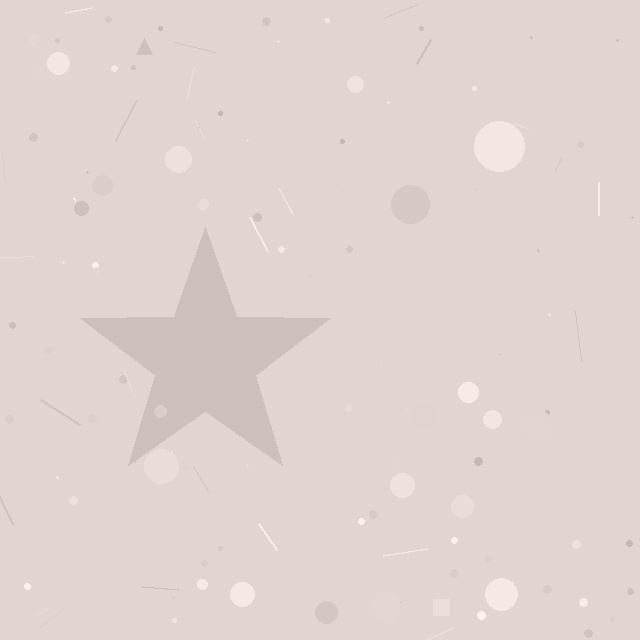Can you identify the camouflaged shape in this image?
The camouflaged shape is a star.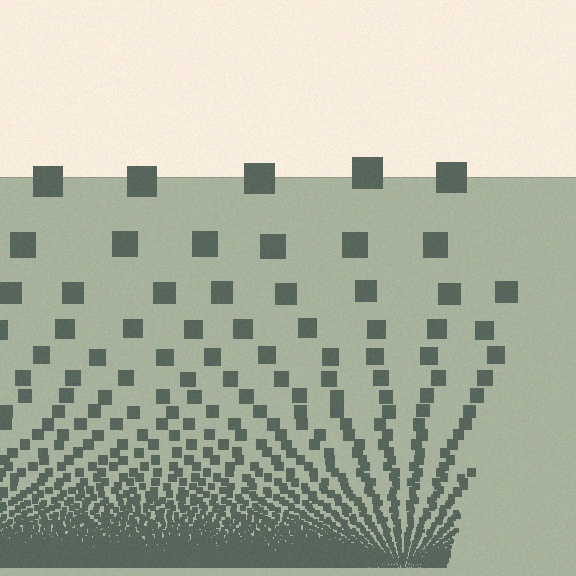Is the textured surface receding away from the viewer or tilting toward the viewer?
The surface appears to tilt toward the viewer. Texture elements get larger and sparser toward the top.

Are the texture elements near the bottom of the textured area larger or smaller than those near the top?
Smaller. The gradient is inverted — elements near the bottom are smaller and denser.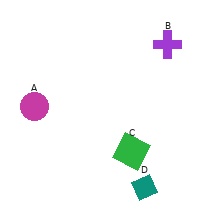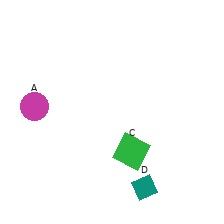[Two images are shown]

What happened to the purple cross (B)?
The purple cross (B) was removed in Image 2. It was in the top-right area of Image 1.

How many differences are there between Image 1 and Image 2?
There is 1 difference between the two images.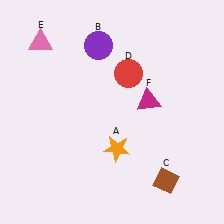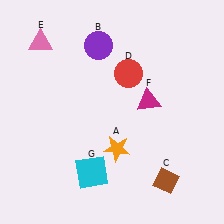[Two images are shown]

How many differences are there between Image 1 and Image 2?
There is 1 difference between the two images.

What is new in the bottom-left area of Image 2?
A cyan square (G) was added in the bottom-left area of Image 2.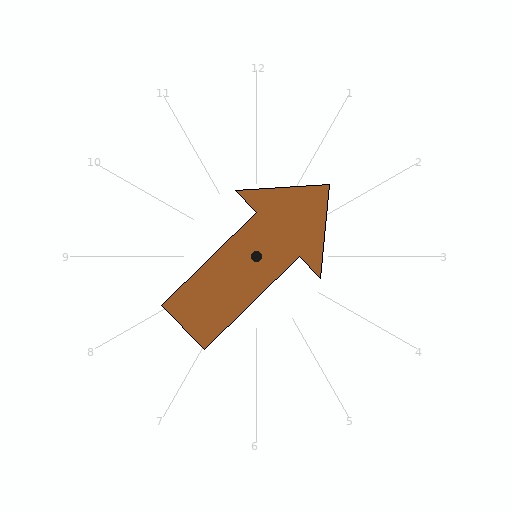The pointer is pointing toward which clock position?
Roughly 2 o'clock.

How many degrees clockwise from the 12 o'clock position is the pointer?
Approximately 46 degrees.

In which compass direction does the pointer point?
Northeast.